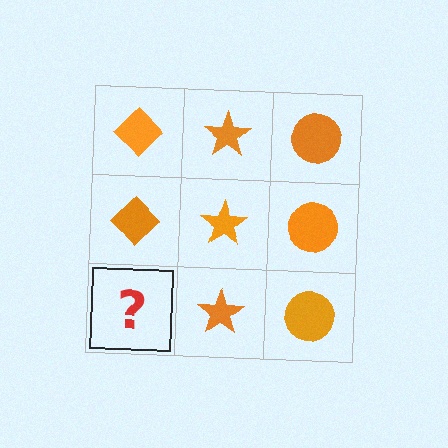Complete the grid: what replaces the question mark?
The question mark should be replaced with an orange diamond.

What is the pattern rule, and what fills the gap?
The rule is that each column has a consistent shape. The gap should be filled with an orange diamond.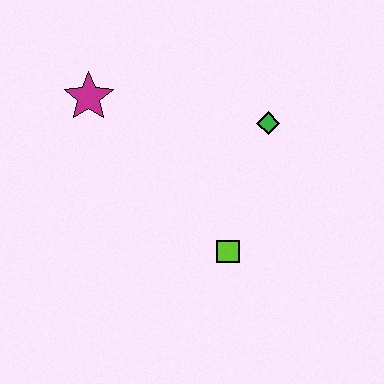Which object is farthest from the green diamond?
The magenta star is farthest from the green diamond.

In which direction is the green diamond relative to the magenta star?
The green diamond is to the right of the magenta star.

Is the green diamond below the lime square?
No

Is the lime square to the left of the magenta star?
No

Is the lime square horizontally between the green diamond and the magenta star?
Yes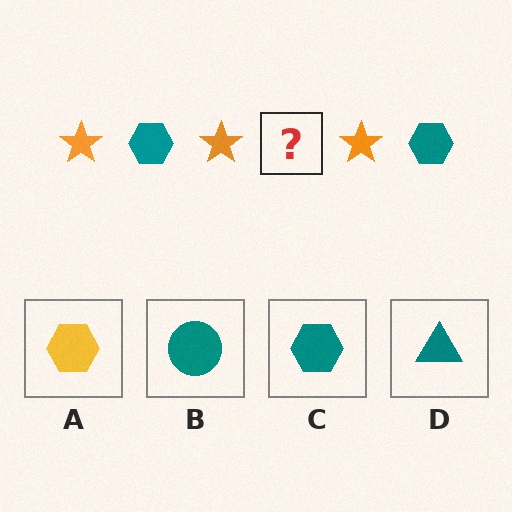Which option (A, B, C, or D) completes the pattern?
C.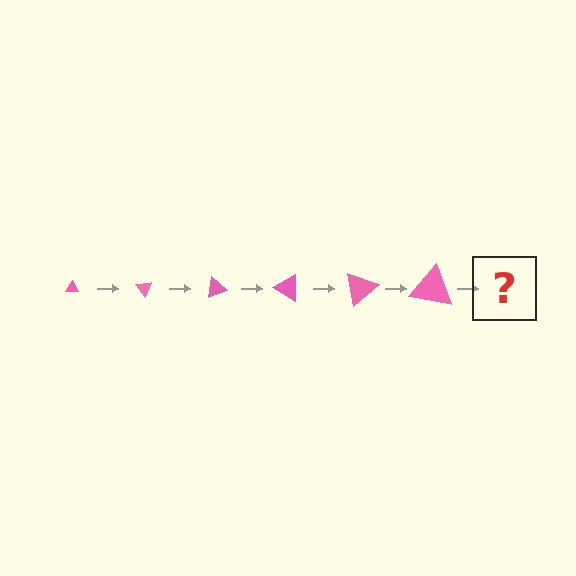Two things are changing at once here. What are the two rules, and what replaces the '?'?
The two rules are that the triangle grows larger each step and it rotates 50 degrees each step. The '?' should be a triangle, larger than the previous one and rotated 300 degrees from the start.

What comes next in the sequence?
The next element should be a triangle, larger than the previous one and rotated 300 degrees from the start.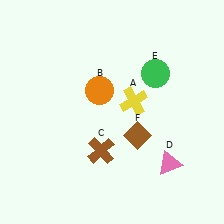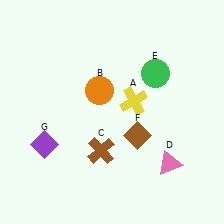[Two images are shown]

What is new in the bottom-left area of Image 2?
A purple diamond (G) was added in the bottom-left area of Image 2.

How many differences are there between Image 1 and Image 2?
There is 1 difference between the two images.